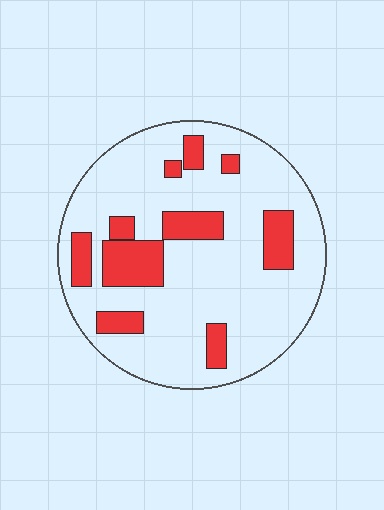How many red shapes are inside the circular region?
10.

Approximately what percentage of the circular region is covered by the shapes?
Approximately 20%.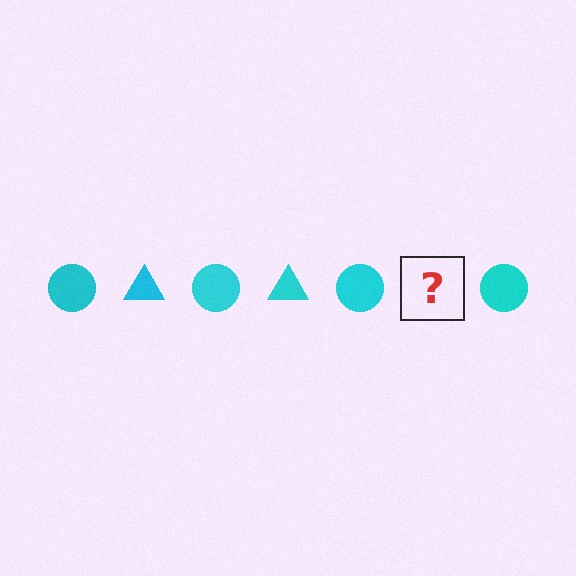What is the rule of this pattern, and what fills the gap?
The rule is that the pattern cycles through circle, triangle shapes in cyan. The gap should be filled with a cyan triangle.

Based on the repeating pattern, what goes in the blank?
The blank should be a cyan triangle.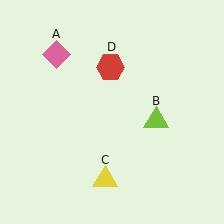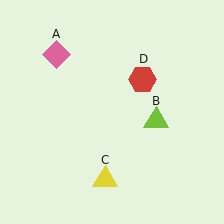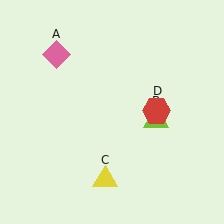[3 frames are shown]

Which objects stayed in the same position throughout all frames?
Pink diamond (object A) and lime triangle (object B) and yellow triangle (object C) remained stationary.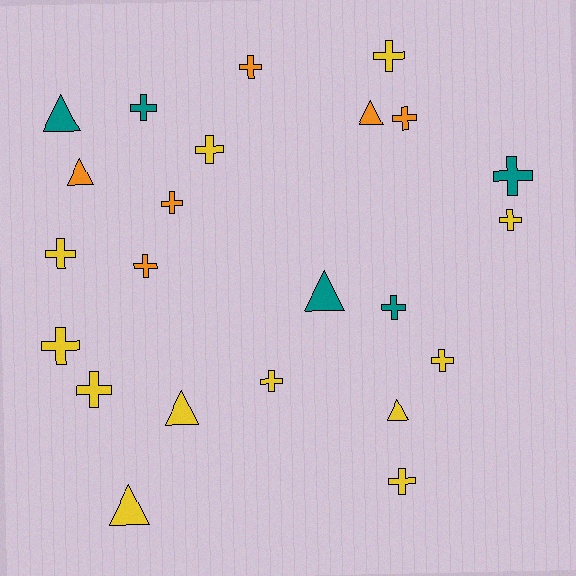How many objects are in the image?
There are 23 objects.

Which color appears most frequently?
Yellow, with 12 objects.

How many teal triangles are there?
There are 2 teal triangles.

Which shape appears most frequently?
Cross, with 16 objects.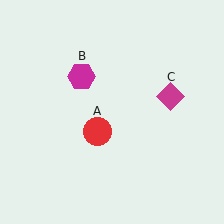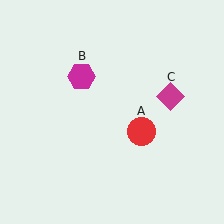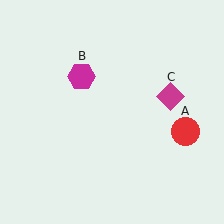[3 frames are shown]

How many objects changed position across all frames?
1 object changed position: red circle (object A).